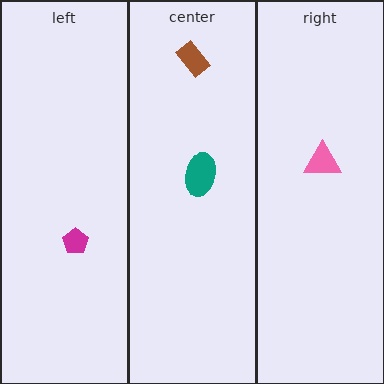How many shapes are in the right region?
1.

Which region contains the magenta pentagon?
The left region.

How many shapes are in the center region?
2.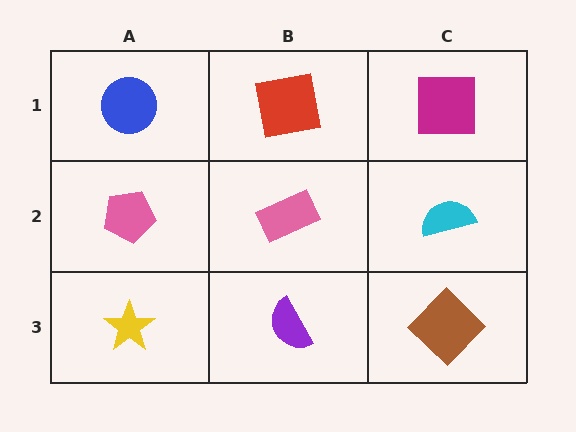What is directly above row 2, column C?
A magenta square.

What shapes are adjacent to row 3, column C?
A cyan semicircle (row 2, column C), a purple semicircle (row 3, column B).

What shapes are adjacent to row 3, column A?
A pink pentagon (row 2, column A), a purple semicircle (row 3, column B).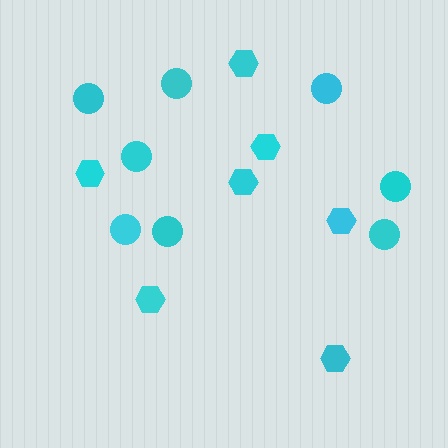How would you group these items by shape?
There are 2 groups: one group of hexagons (7) and one group of circles (8).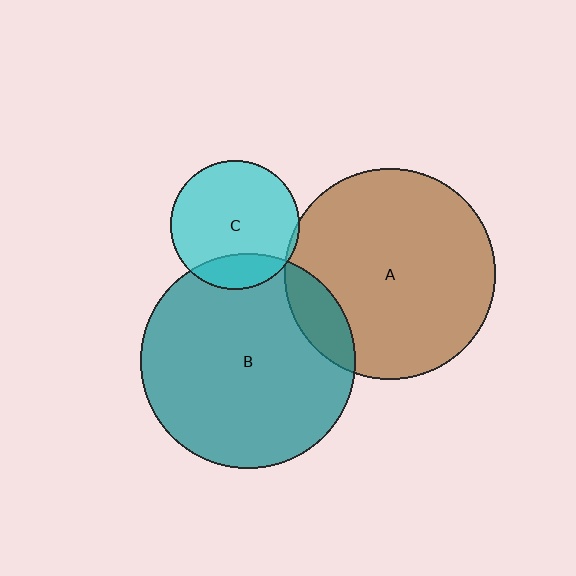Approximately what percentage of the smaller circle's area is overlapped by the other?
Approximately 10%.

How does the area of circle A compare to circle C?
Approximately 2.7 times.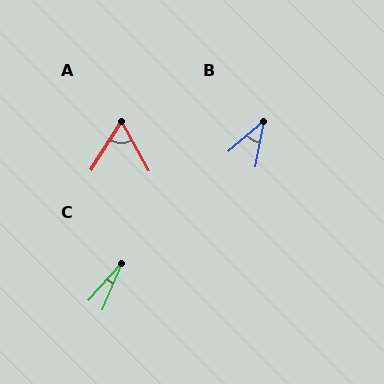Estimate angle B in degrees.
Approximately 38 degrees.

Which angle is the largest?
A, at approximately 61 degrees.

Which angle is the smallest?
C, at approximately 19 degrees.